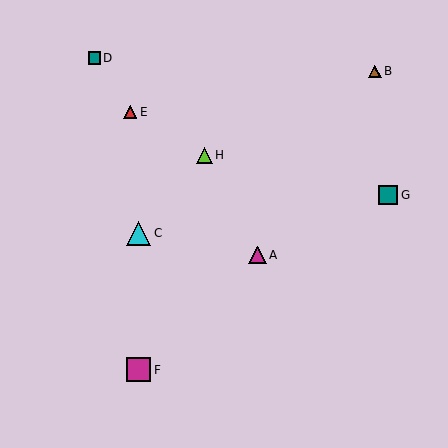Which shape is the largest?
The magenta square (labeled F) is the largest.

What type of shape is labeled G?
Shape G is a teal square.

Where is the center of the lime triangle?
The center of the lime triangle is at (204, 155).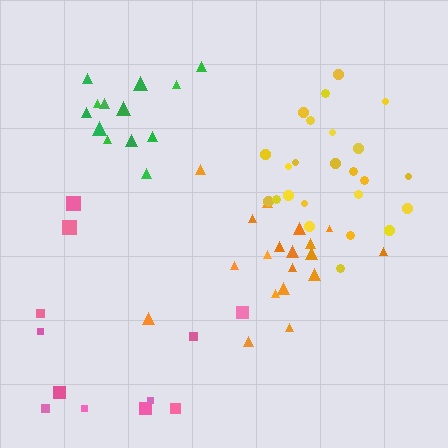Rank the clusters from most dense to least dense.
orange, green, yellow, pink.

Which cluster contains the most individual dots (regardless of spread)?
Yellow (24).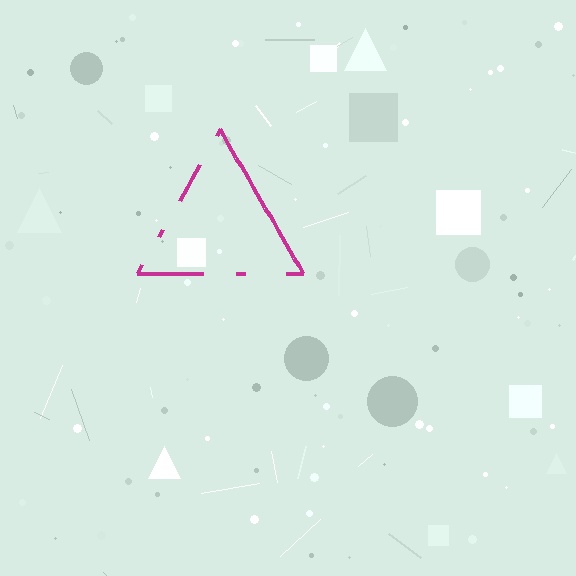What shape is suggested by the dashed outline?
The dashed outline suggests a triangle.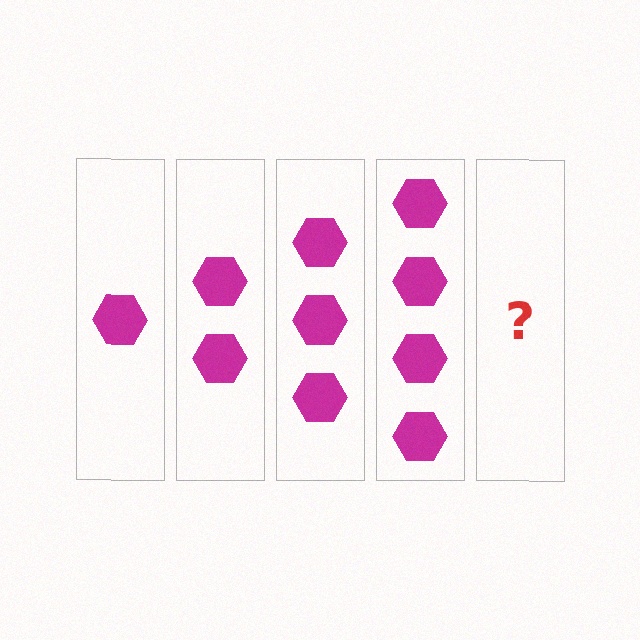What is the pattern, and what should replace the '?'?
The pattern is that each step adds one more hexagon. The '?' should be 5 hexagons.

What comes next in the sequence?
The next element should be 5 hexagons.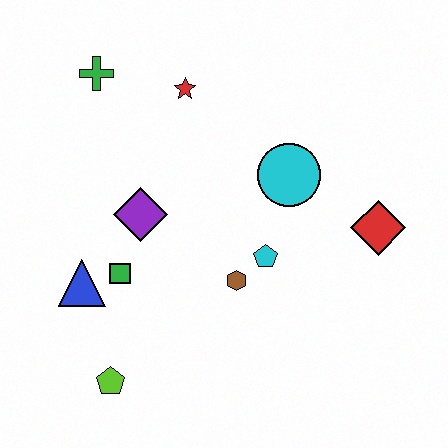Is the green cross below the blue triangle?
No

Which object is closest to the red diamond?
The cyan circle is closest to the red diamond.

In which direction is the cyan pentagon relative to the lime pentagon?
The cyan pentagon is to the right of the lime pentagon.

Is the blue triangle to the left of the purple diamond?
Yes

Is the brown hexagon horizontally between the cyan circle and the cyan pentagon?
No